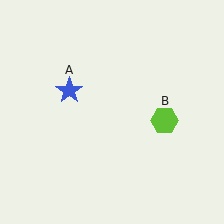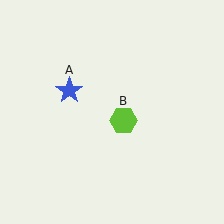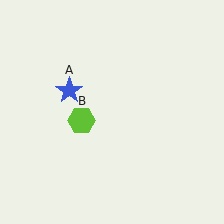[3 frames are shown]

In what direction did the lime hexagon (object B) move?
The lime hexagon (object B) moved left.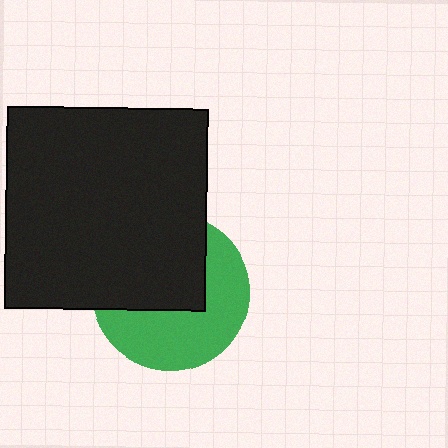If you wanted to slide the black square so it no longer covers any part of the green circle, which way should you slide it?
Slide it up — that is the most direct way to separate the two shapes.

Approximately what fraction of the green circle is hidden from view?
Roughly 50% of the green circle is hidden behind the black square.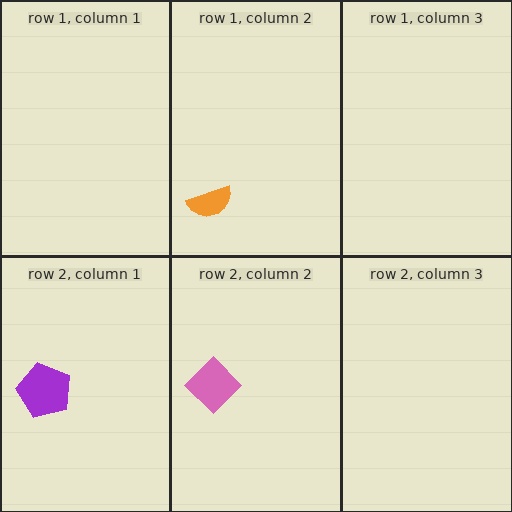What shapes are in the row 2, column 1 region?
The purple pentagon.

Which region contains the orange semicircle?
The row 1, column 2 region.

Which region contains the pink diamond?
The row 2, column 2 region.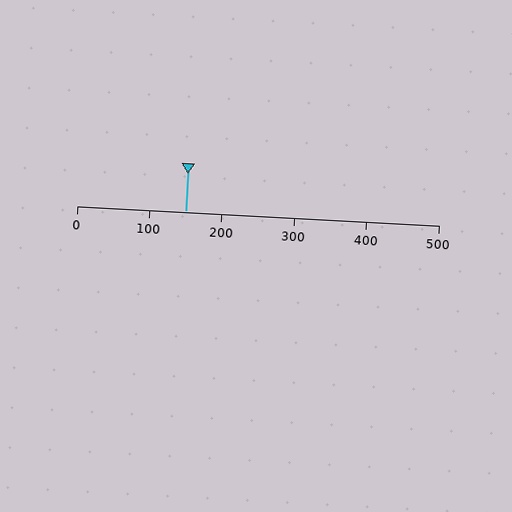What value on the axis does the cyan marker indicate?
The marker indicates approximately 150.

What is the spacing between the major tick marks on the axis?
The major ticks are spaced 100 apart.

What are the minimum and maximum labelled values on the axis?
The axis runs from 0 to 500.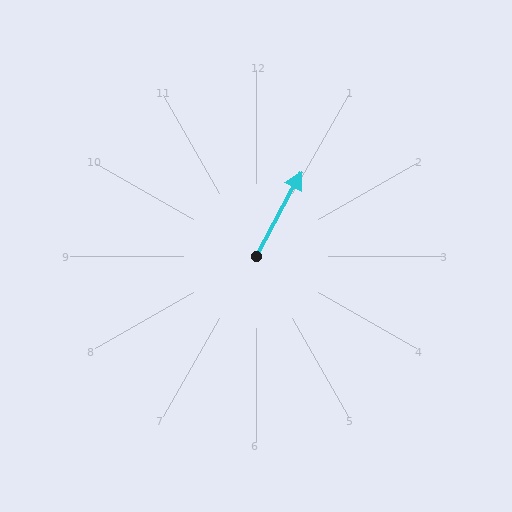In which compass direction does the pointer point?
Northeast.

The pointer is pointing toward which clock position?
Roughly 1 o'clock.